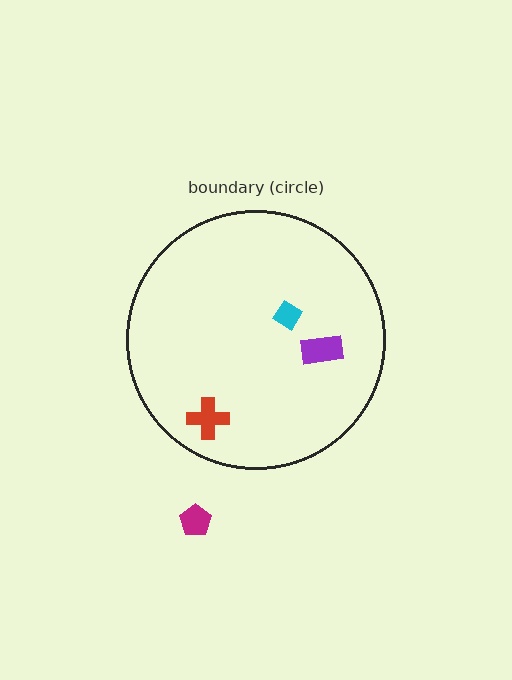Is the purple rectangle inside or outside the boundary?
Inside.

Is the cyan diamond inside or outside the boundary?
Inside.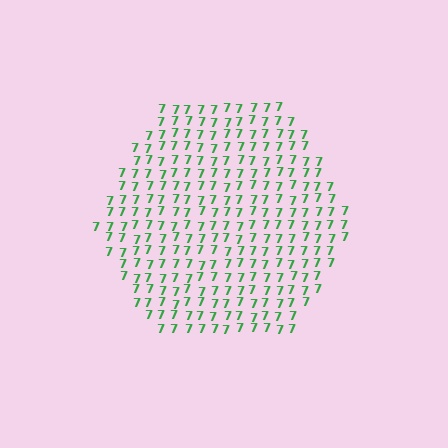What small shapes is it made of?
It is made of small digit 7's.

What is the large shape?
The large shape is a hexagon.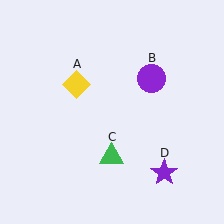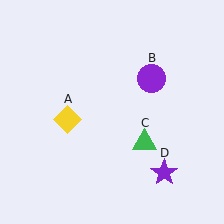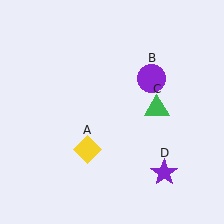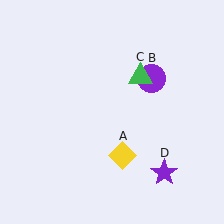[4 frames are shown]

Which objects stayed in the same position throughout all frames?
Purple circle (object B) and purple star (object D) remained stationary.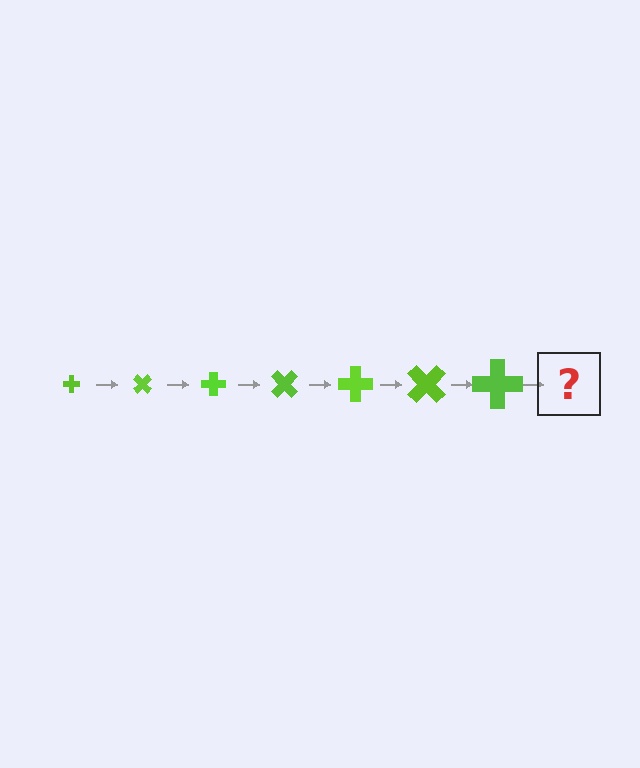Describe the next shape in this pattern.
It should be a cross, larger than the previous one and rotated 315 degrees from the start.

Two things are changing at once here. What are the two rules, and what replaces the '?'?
The two rules are that the cross grows larger each step and it rotates 45 degrees each step. The '?' should be a cross, larger than the previous one and rotated 315 degrees from the start.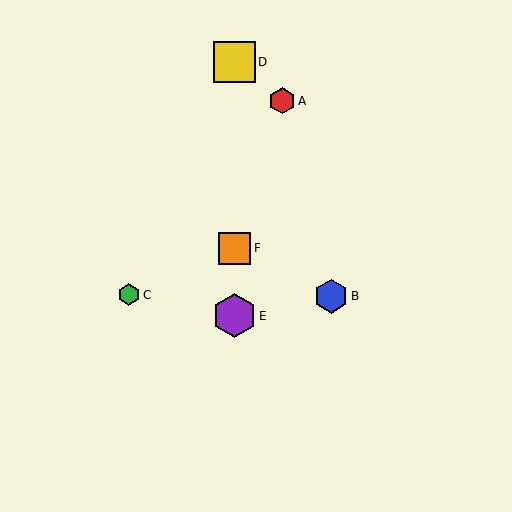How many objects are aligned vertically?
3 objects (D, E, F) are aligned vertically.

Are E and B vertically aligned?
No, E is at x≈234 and B is at x≈331.